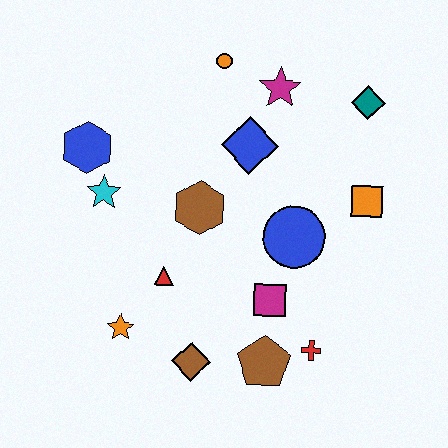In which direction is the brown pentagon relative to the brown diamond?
The brown pentagon is to the right of the brown diamond.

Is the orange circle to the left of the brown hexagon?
No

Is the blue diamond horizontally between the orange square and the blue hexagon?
Yes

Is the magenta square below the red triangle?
Yes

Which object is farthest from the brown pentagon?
The orange circle is farthest from the brown pentagon.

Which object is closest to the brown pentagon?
The red cross is closest to the brown pentagon.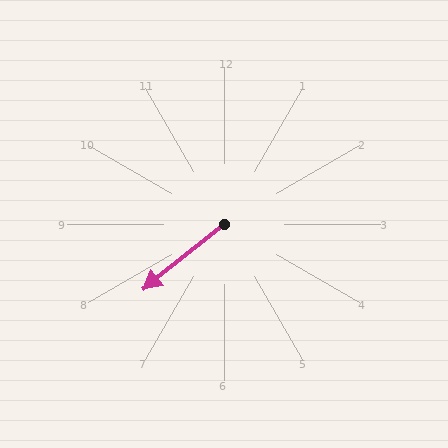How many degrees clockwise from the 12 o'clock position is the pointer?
Approximately 231 degrees.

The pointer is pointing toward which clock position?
Roughly 8 o'clock.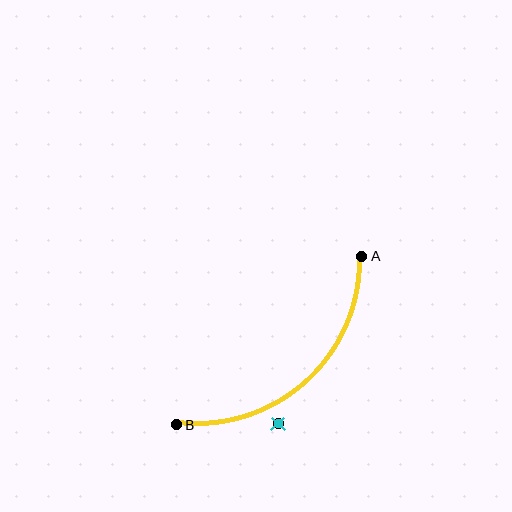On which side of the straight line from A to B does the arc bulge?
The arc bulges below and to the right of the straight line connecting A and B.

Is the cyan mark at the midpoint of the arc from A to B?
No — the cyan mark does not lie on the arc at all. It sits slightly outside the curve.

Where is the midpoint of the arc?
The arc midpoint is the point on the curve farthest from the straight line joining A and B. It sits below and to the right of that line.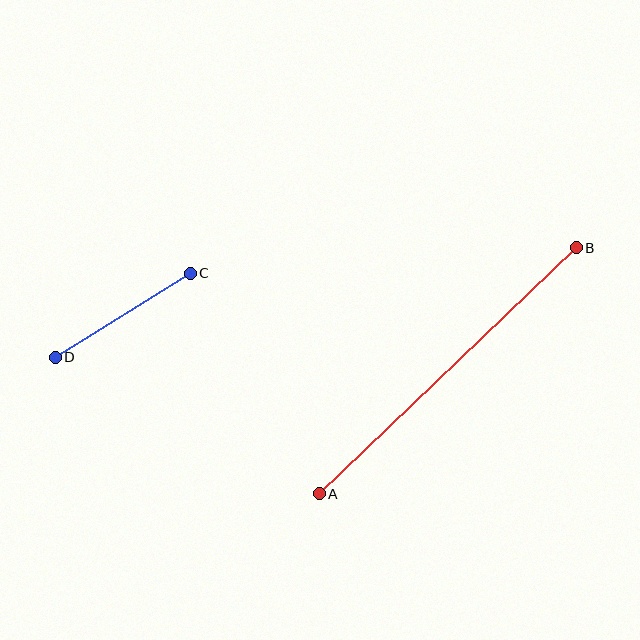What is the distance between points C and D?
The distance is approximately 159 pixels.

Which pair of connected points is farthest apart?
Points A and B are farthest apart.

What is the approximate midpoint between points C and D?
The midpoint is at approximately (123, 315) pixels.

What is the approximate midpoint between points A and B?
The midpoint is at approximately (448, 371) pixels.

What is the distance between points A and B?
The distance is approximately 355 pixels.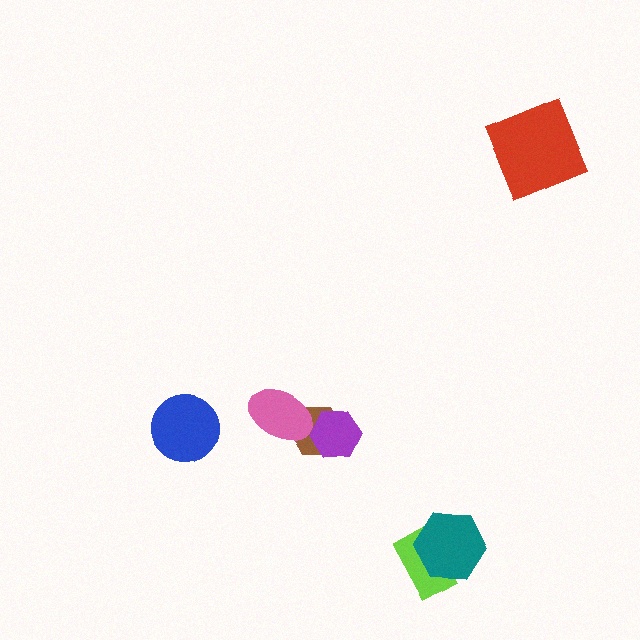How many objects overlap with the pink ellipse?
1 object overlaps with the pink ellipse.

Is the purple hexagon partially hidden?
No, no other shape covers it.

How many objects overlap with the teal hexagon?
1 object overlaps with the teal hexagon.